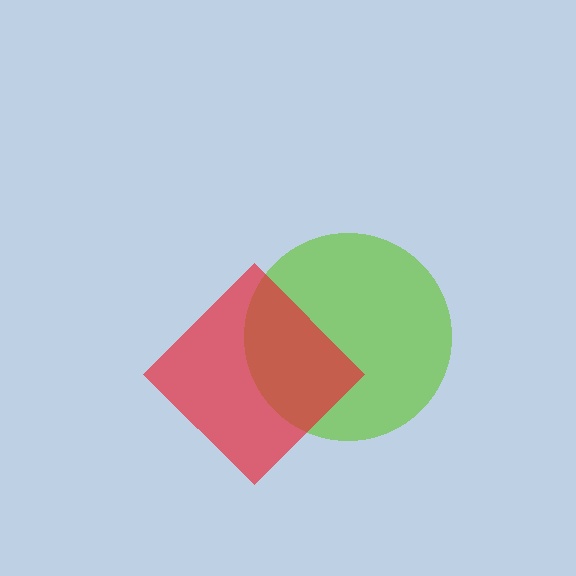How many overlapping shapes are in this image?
There are 2 overlapping shapes in the image.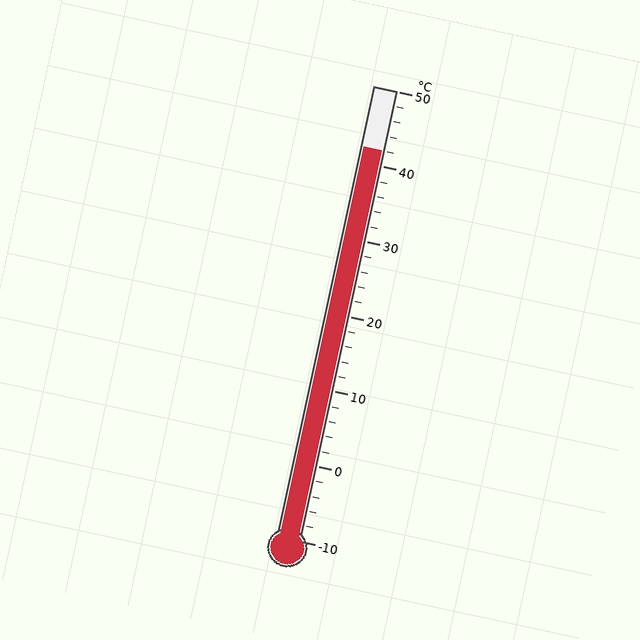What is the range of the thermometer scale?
The thermometer scale ranges from -10°C to 50°C.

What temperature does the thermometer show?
The thermometer shows approximately 42°C.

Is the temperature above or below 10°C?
The temperature is above 10°C.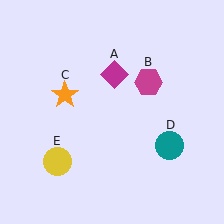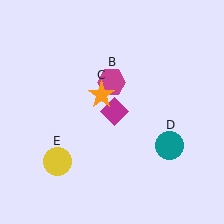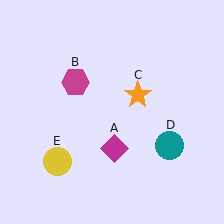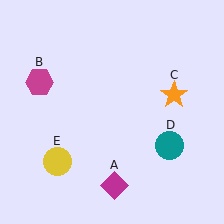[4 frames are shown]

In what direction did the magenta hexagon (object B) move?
The magenta hexagon (object B) moved left.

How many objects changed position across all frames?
3 objects changed position: magenta diamond (object A), magenta hexagon (object B), orange star (object C).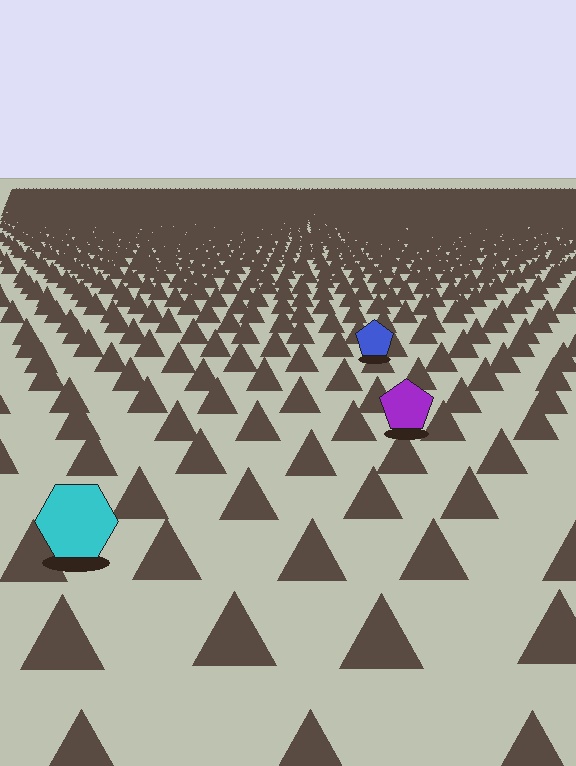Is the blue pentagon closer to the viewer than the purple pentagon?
No. The purple pentagon is closer — you can tell from the texture gradient: the ground texture is coarser near it.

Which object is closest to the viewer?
The cyan hexagon is closest. The texture marks near it are larger and more spread out.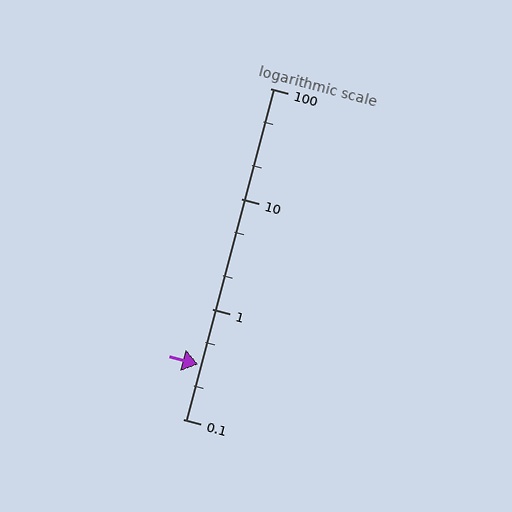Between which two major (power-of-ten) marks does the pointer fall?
The pointer is between 0.1 and 1.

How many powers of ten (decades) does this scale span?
The scale spans 3 decades, from 0.1 to 100.